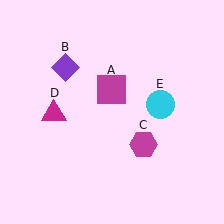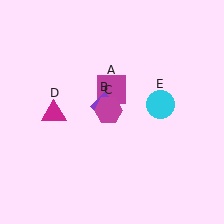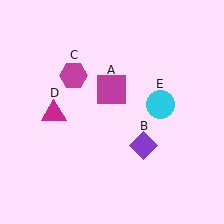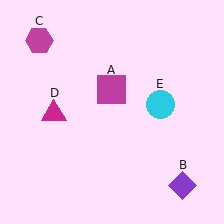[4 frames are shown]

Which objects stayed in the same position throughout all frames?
Magenta square (object A) and magenta triangle (object D) and cyan circle (object E) remained stationary.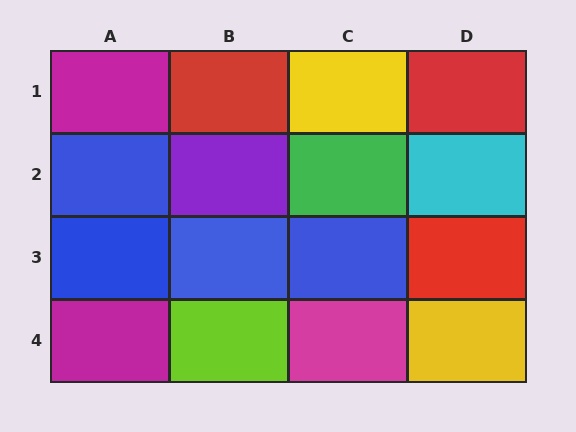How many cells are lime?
1 cell is lime.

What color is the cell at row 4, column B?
Lime.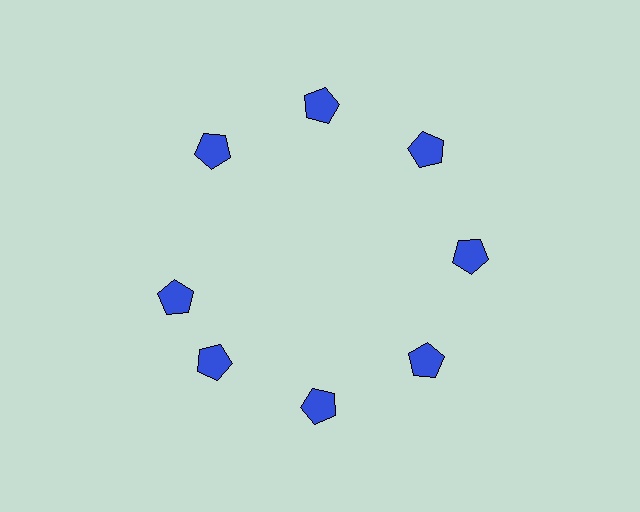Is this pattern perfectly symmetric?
No. The 8 blue pentagons are arranged in a ring, but one element near the 9 o'clock position is rotated out of alignment along the ring, breaking the 8-fold rotational symmetry.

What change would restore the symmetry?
The symmetry would be restored by rotating it back into even spacing with its neighbors so that all 8 pentagons sit at equal angles and equal distance from the center.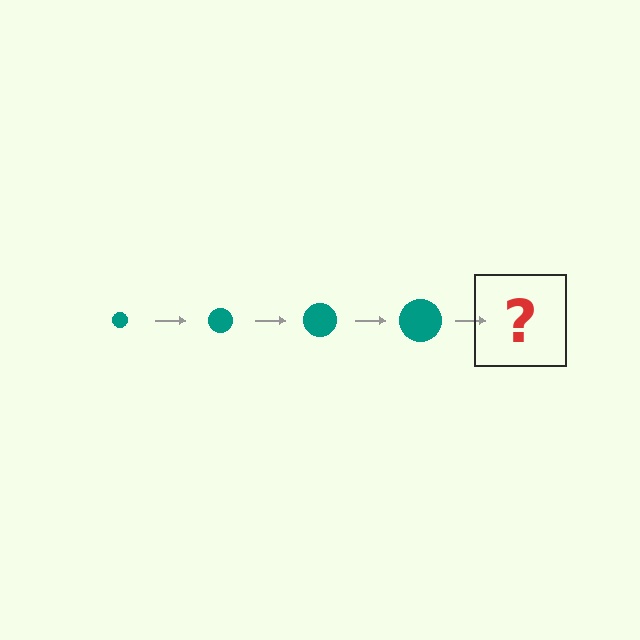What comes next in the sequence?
The next element should be a teal circle, larger than the previous one.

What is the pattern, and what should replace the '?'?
The pattern is that the circle gets progressively larger each step. The '?' should be a teal circle, larger than the previous one.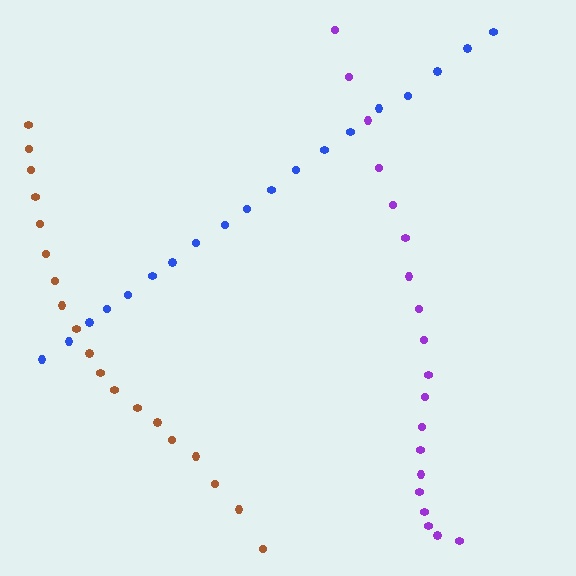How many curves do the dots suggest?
There are 3 distinct paths.